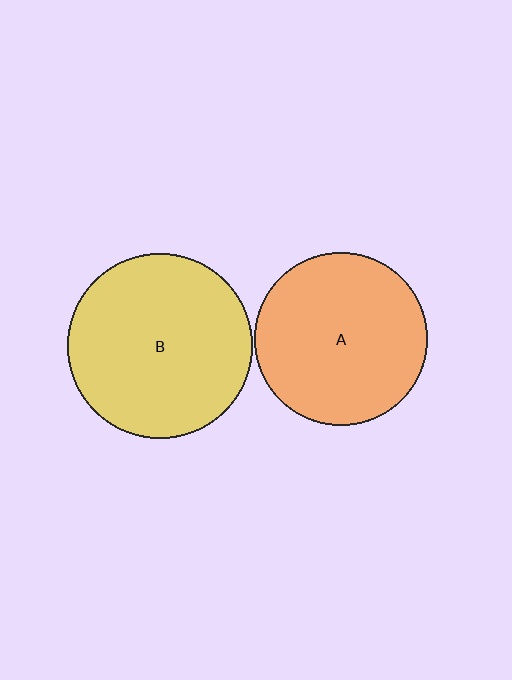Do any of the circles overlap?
No, none of the circles overlap.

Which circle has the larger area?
Circle B (yellow).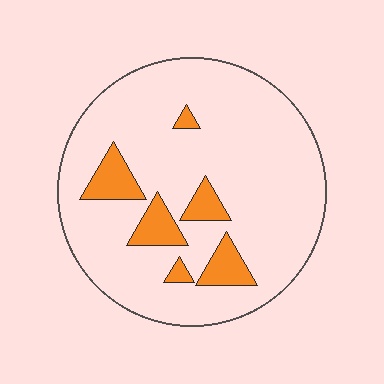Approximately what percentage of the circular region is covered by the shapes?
Approximately 15%.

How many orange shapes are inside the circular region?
6.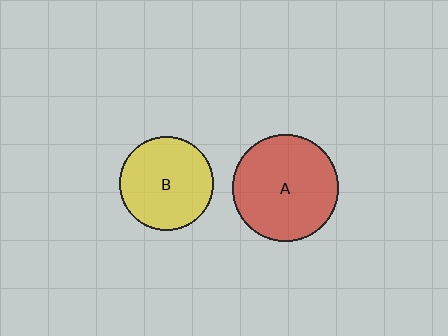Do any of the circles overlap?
No, none of the circles overlap.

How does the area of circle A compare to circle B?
Approximately 1.3 times.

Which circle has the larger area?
Circle A (red).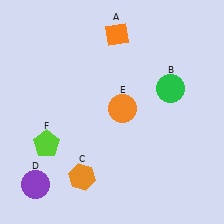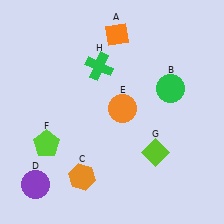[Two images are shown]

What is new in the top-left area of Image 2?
A green cross (H) was added in the top-left area of Image 2.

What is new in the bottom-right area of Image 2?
A lime diamond (G) was added in the bottom-right area of Image 2.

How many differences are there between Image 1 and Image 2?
There are 2 differences between the two images.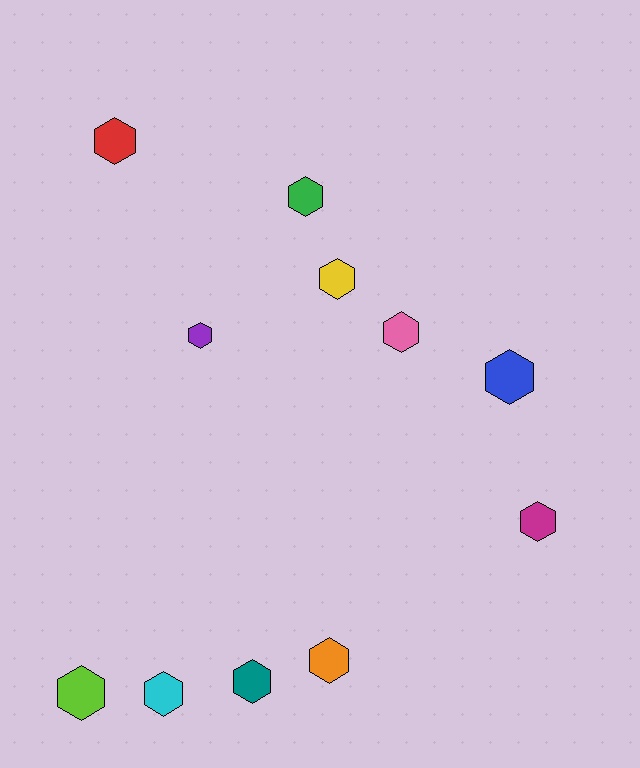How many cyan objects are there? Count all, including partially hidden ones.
There is 1 cyan object.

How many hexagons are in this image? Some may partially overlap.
There are 11 hexagons.